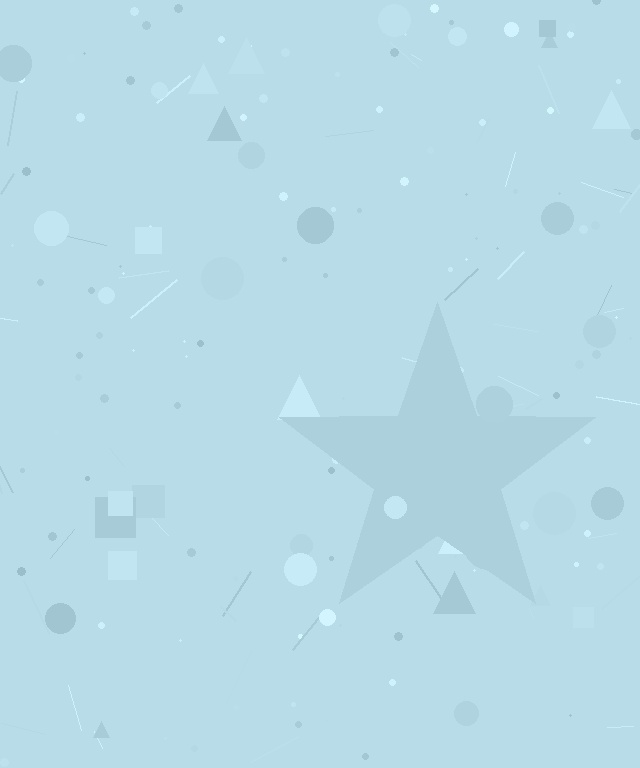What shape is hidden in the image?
A star is hidden in the image.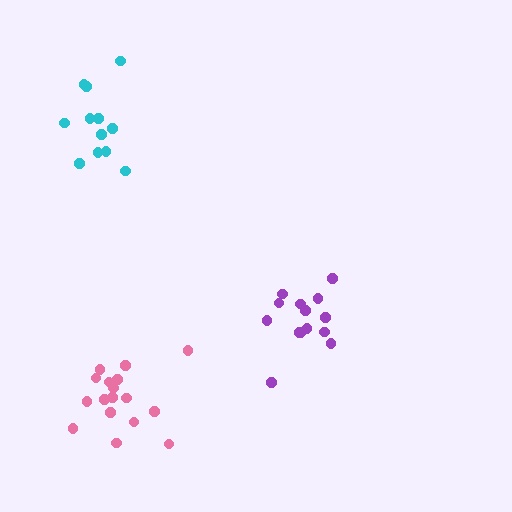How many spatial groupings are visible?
There are 3 spatial groupings.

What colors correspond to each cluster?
The clusters are colored: purple, pink, cyan.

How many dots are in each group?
Group 1: 14 dots, Group 2: 17 dots, Group 3: 12 dots (43 total).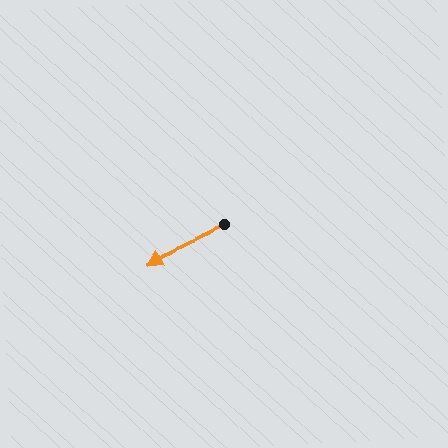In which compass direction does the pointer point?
Southwest.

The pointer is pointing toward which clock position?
Roughly 8 o'clock.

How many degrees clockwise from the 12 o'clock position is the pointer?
Approximately 245 degrees.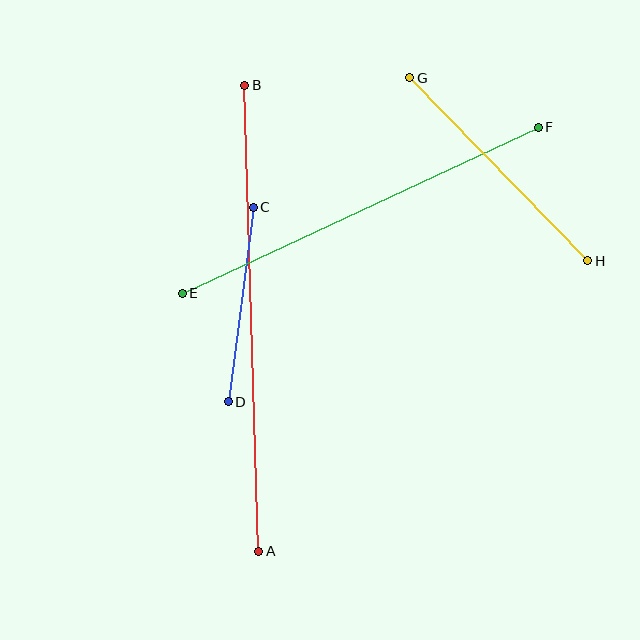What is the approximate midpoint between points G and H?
The midpoint is at approximately (499, 169) pixels.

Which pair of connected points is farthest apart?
Points A and B are farthest apart.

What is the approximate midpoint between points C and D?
The midpoint is at approximately (241, 304) pixels.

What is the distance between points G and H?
The distance is approximately 255 pixels.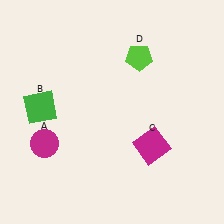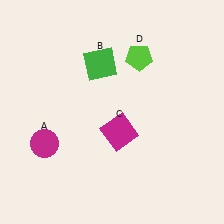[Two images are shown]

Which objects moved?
The objects that moved are: the green square (B), the magenta square (C).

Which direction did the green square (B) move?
The green square (B) moved right.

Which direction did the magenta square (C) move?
The magenta square (C) moved left.